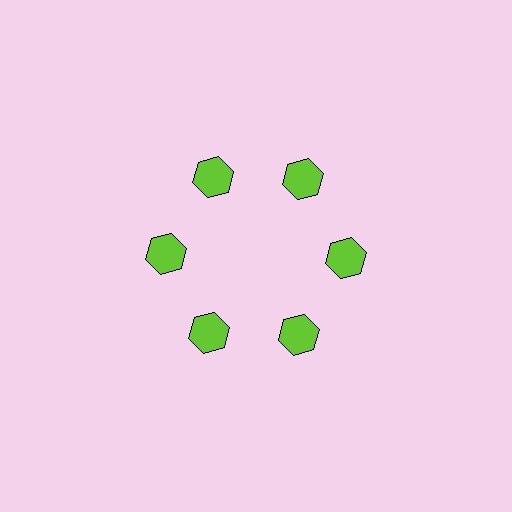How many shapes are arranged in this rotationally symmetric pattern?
There are 6 shapes, arranged in 6 groups of 1.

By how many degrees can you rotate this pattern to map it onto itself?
The pattern maps onto itself every 60 degrees of rotation.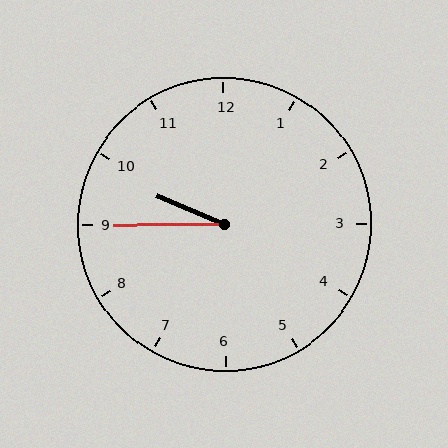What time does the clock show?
9:45.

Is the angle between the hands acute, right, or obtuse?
It is acute.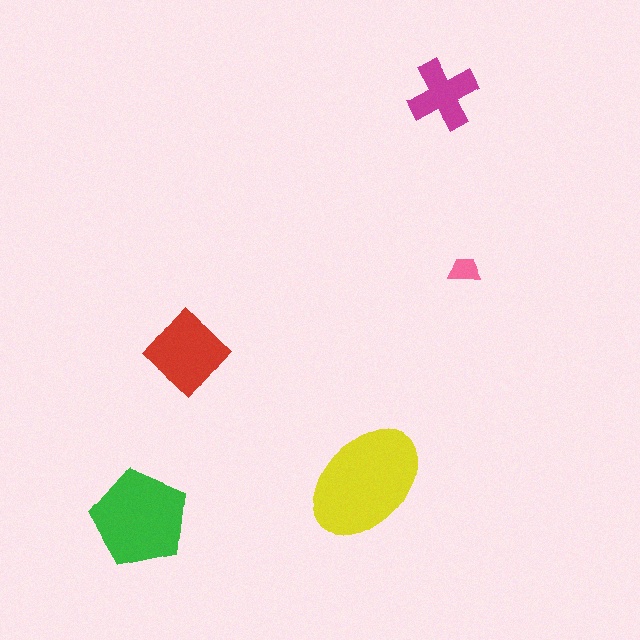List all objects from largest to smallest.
The yellow ellipse, the green pentagon, the red diamond, the magenta cross, the pink trapezoid.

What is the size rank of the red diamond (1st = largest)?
3rd.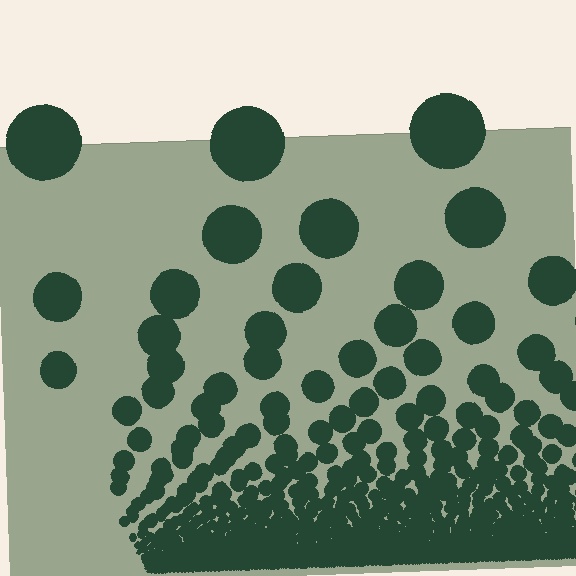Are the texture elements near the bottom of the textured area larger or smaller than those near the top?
Smaller. The gradient is inverted — elements near the bottom are smaller and denser.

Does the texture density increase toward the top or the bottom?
Density increases toward the bottom.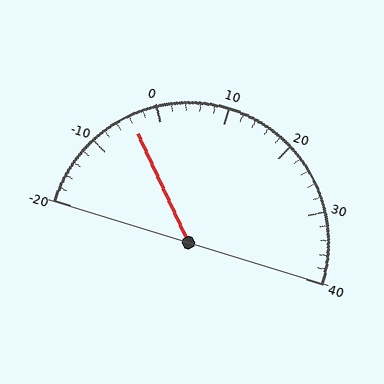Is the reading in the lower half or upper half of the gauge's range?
The reading is in the lower half of the range (-20 to 40).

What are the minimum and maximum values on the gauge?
The gauge ranges from -20 to 40.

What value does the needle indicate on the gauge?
The needle indicates approximately -4.